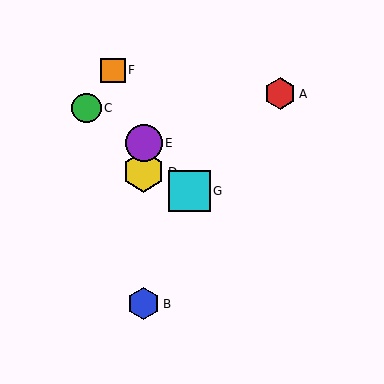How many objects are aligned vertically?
3 objects (B, D, E) are aligned vertically.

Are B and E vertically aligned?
Yes, both are at x≈144.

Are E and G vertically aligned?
No, E is at x≈144 and G is at x≈190.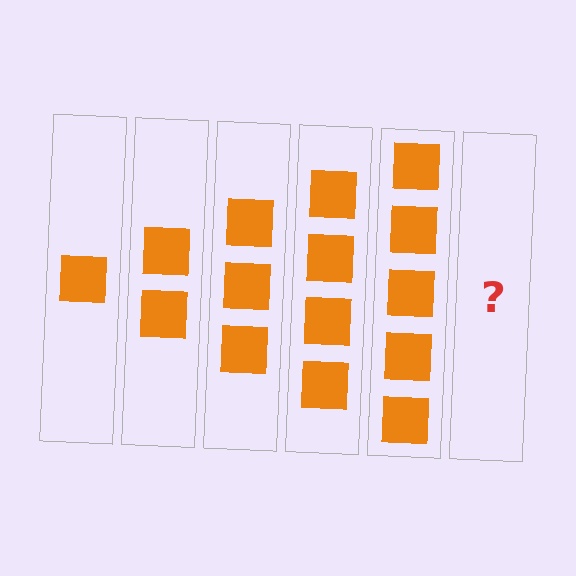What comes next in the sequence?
The next element should be 6 squares.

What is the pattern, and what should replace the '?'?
The pattern is that each step adds one more square. The '?' should be 6 squares.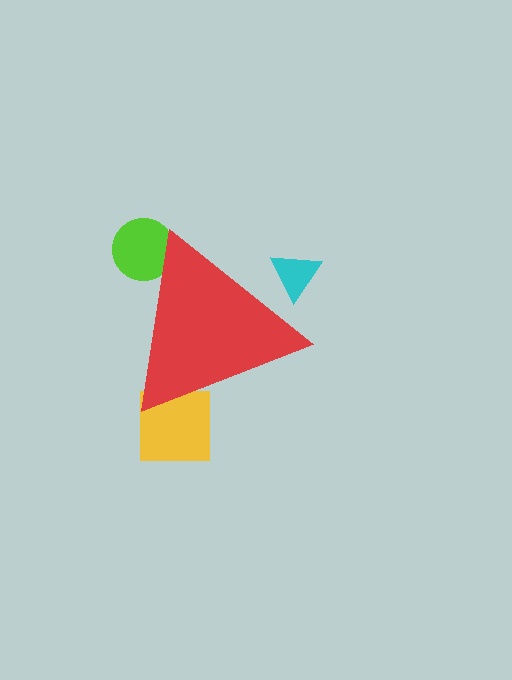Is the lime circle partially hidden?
Yes, the lime circle is partially hidden behind the red triangle.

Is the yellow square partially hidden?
Yes, the yellow square is partially hidden behind the red triangle.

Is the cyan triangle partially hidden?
Yes, the cyan triangle is partially hidden behind the red triangle.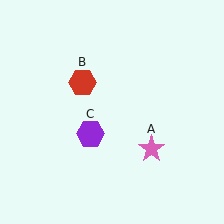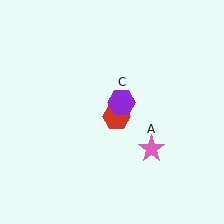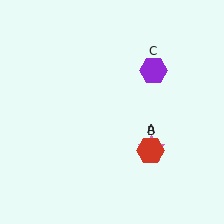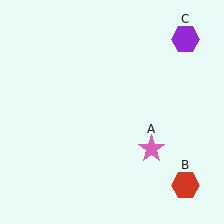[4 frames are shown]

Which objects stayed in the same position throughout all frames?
Pink star (object A) remained stationary.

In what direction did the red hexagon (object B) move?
The red hexagon (object B) moved down and to the right.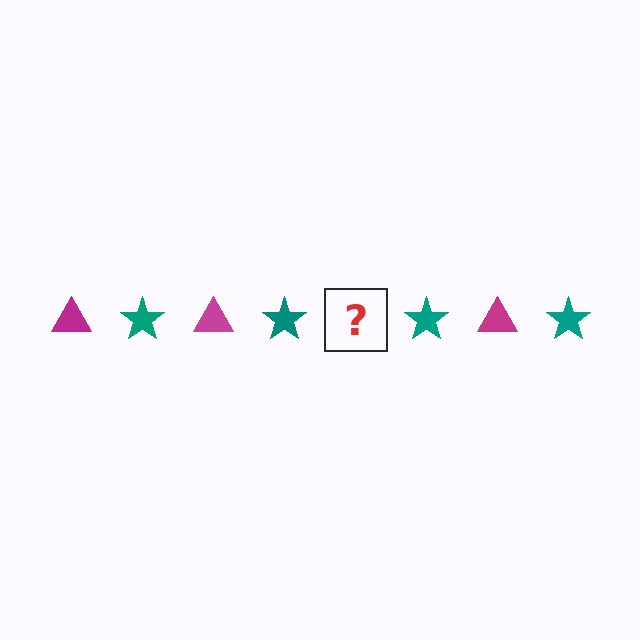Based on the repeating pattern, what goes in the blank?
The blank should be a magenta triangle.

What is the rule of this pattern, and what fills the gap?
The rule is that the pattern alternates between magenta triangle and teal star. The gap should be filled with a magenta triangle.